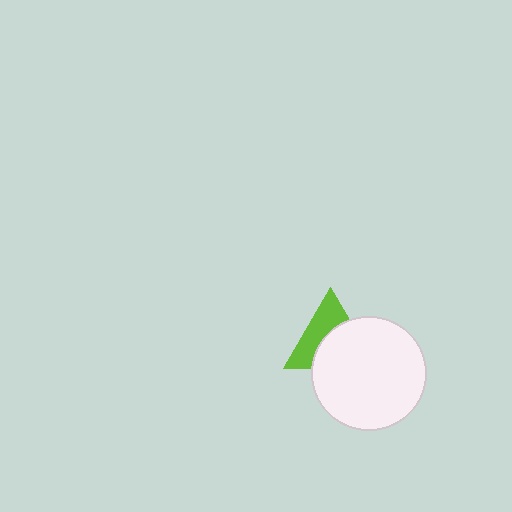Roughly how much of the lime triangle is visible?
About half of it is visible (roughly 47%).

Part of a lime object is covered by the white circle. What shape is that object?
It is a triangle.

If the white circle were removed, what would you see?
You would see the complete lime triangle.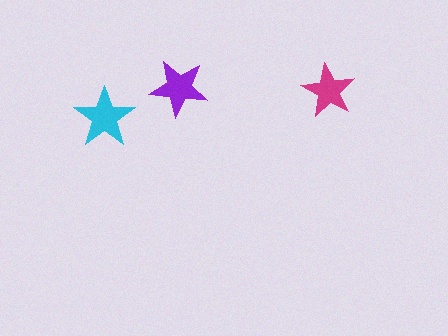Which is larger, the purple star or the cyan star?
The cyan one.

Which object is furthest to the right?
The magenta star is rightmost.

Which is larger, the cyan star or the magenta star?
The cyan one.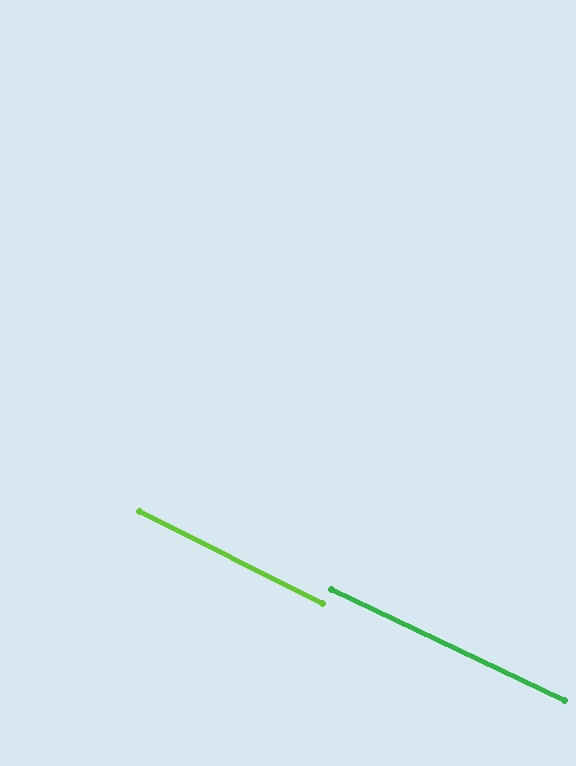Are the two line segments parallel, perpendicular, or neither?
Parallel — their directions differ by only 1.3°.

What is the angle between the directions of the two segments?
Approximately 1 degree.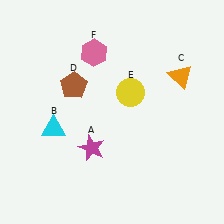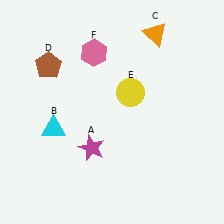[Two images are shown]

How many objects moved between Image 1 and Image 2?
2 objects moved between the two images.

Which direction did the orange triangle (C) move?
The orange triangle (C) moved up.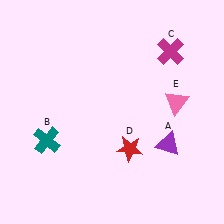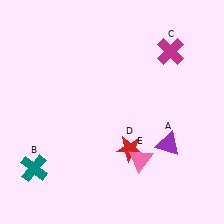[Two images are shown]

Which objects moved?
The objects that moved are: the teal cross (B), the pink triangle (E).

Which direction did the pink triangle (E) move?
The pink triangle (E) moved down.